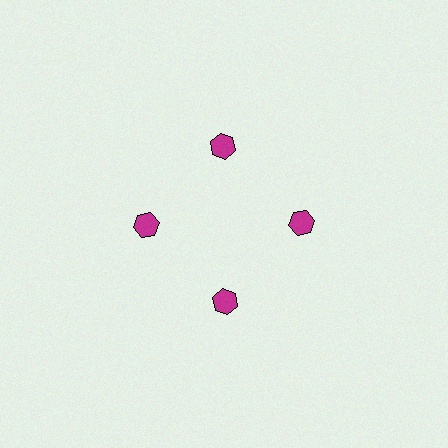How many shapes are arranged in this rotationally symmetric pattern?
There are 4 shapes, arranged in 4 groups of 1.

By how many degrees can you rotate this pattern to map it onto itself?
The pattern maps onto itself every 90 degrees of rotation.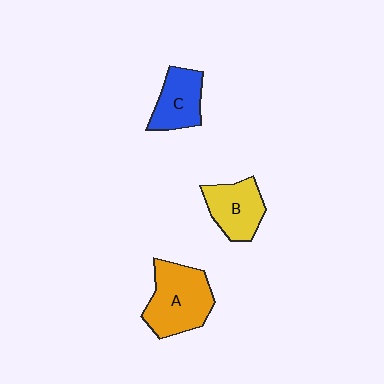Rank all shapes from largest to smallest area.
From largest to smallest: A (orange), B (yellow), C (blue).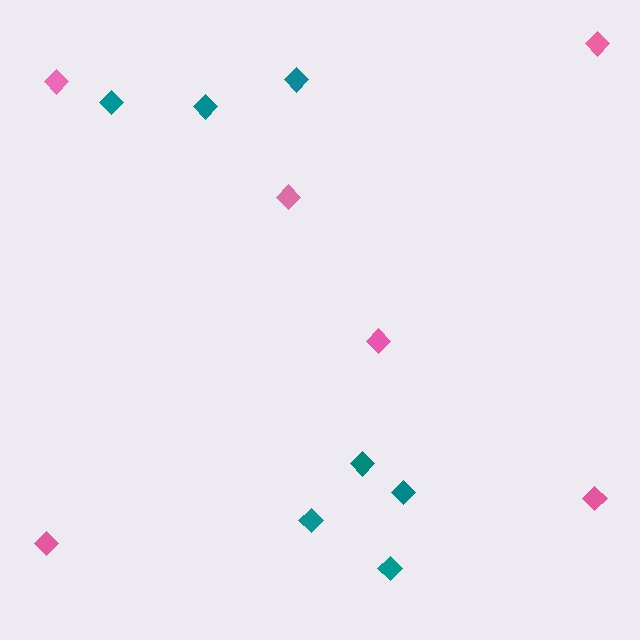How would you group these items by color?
There are 2 groups: one group of pink diamonds (6) and one group of teal diamonds (7).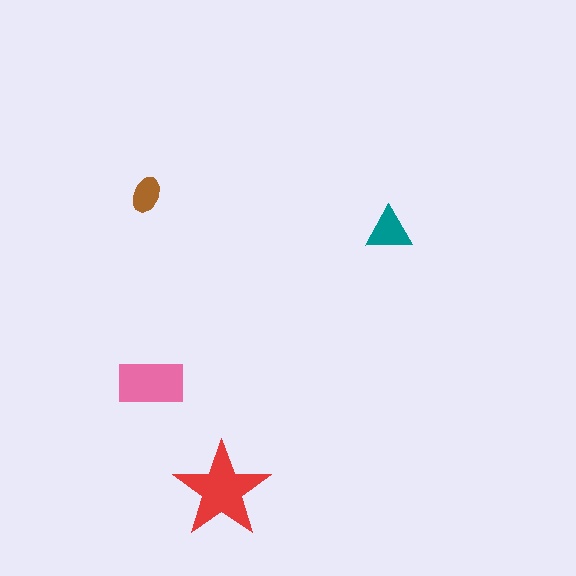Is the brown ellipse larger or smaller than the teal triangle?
Smaller.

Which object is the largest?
The red star.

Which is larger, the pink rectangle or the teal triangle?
The pink rectangle.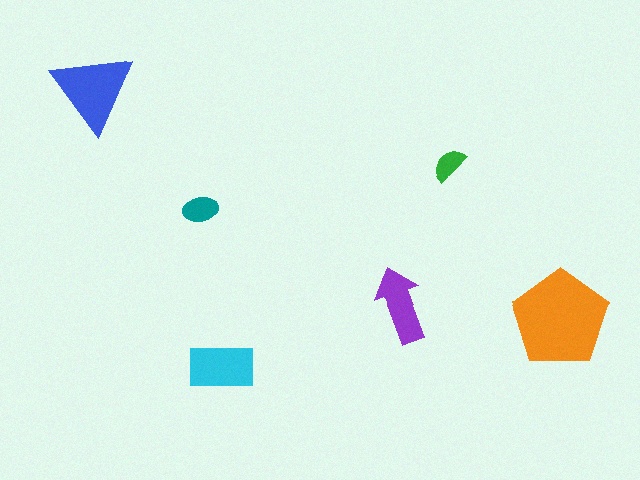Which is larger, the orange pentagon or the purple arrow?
The orange pentagon.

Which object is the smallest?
The green semicircle.